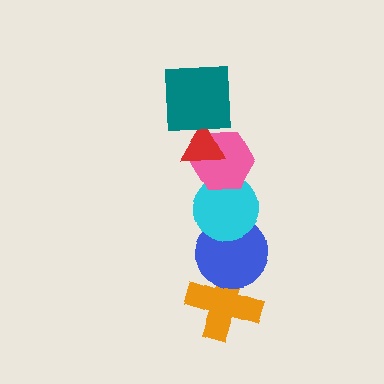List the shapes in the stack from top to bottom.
From top to bottom: the teal square, the red triangle, the pink hexagon, the cyan circle, the blue circle, the orange cross.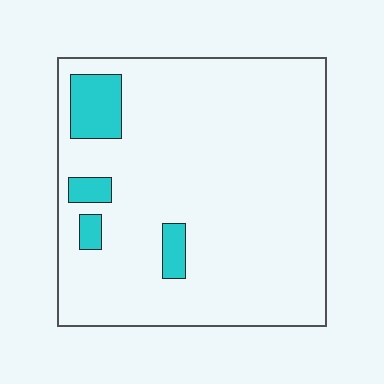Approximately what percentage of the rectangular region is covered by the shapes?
Approximately 10%.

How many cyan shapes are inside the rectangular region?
4.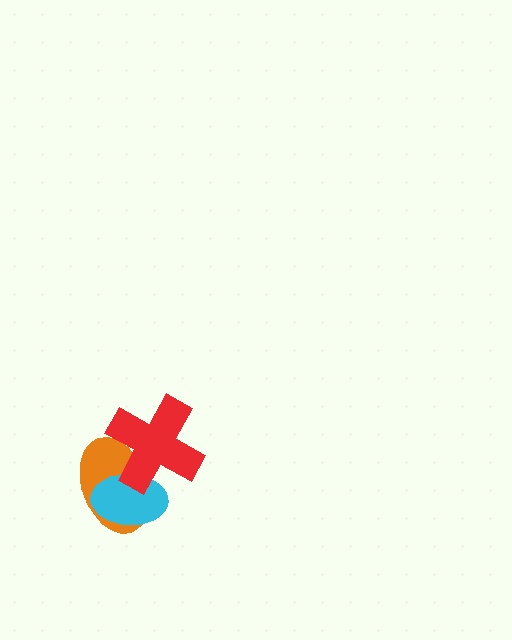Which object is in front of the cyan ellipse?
The red cross is in front of the cyan ellipse.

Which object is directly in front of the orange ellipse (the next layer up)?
The cyan ellipse is directly in front of the orange ellipse.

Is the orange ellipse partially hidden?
Yes, it is partially covered by another shape.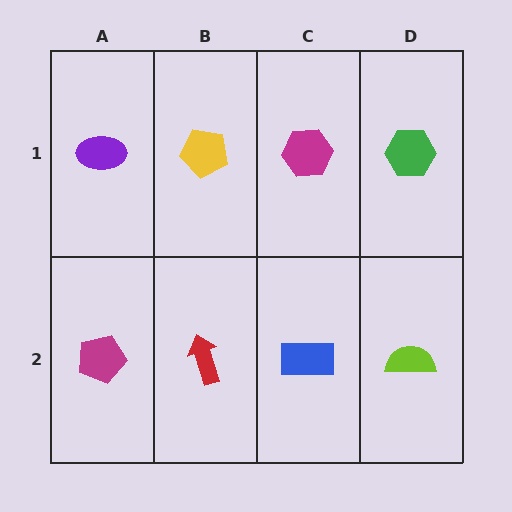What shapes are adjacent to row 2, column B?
A yellow pentagon (row 1, column B), a magenta pentagon (row 2, column A), a blue rectangle (row 2, column C).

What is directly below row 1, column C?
A blue rectangle.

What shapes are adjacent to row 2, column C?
A magenta hexagon (row 1, column C), a red arrow (row 2, column B), a lime semicircle (row 2, column D).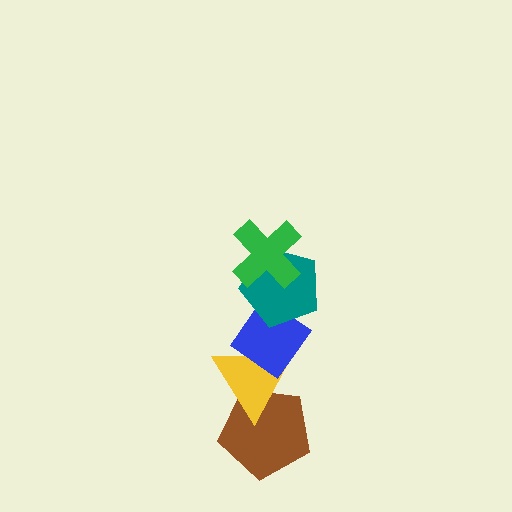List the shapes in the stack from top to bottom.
From top to bottom: the green cross, the teal pentagon, the blue diamond, the yellow triangle, the brown pentagon.